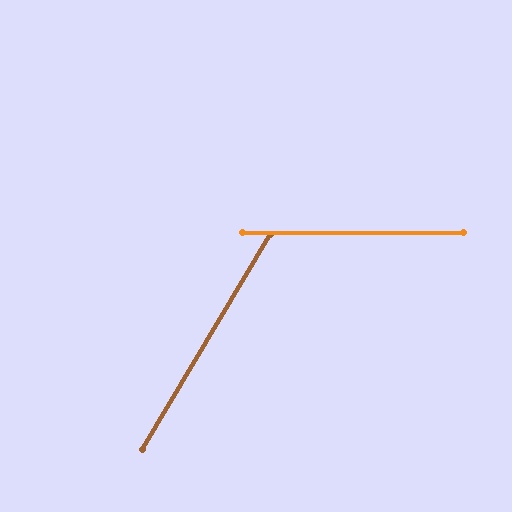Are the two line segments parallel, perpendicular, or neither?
Neither parallel nor perpendicular — they differ by about 59°.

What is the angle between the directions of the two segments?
Approximately 59 degrees.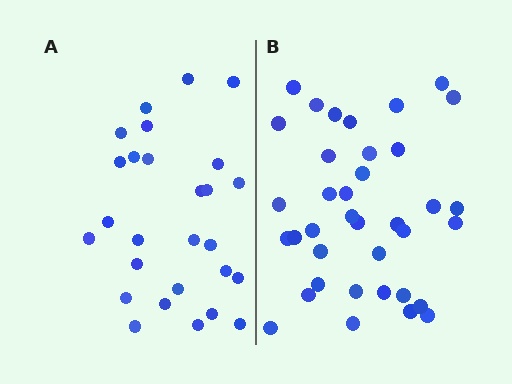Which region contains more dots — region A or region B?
Region B (the right region) has more dots.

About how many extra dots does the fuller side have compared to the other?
Region B has roughly 10 or so more dots than region A.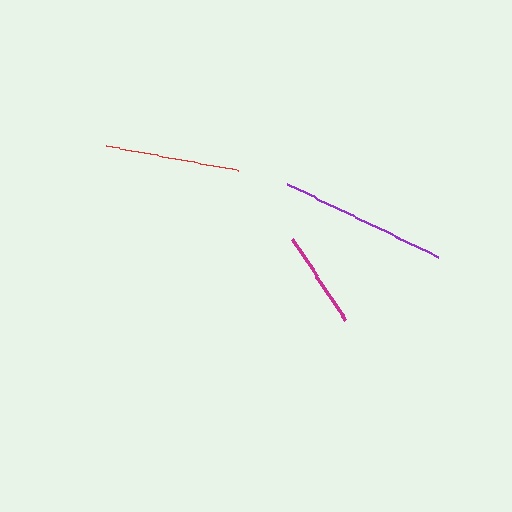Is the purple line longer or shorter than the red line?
The purple line is longer than the red line.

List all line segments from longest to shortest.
From longest to shortest: purple, red, magenta.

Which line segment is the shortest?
The magenta line is the shortest at approximately 97 pixels.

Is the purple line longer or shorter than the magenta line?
The purple line is longer than the magenta line.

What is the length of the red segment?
The red segment is approximately 135 pixels long.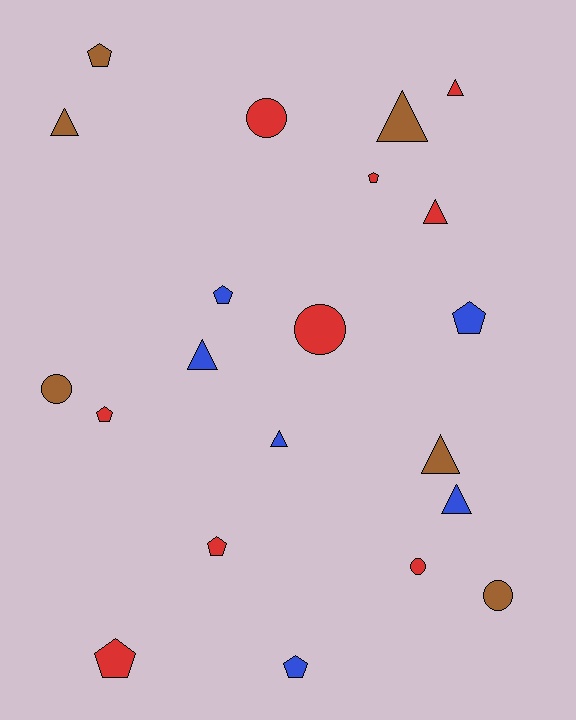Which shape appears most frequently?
Pentagon, with 8 objects.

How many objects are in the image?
There are 21 objects.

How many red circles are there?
There are 3 red circles.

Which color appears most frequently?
Red, with 9 objects.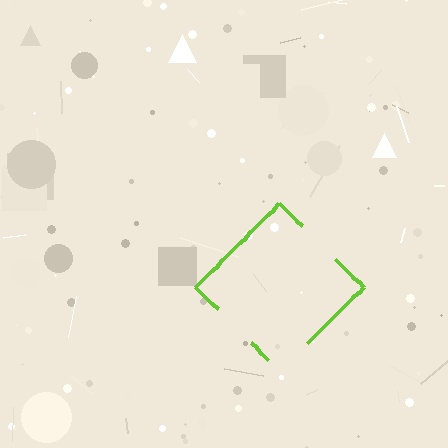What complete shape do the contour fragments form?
The contour fragments form a diamond.